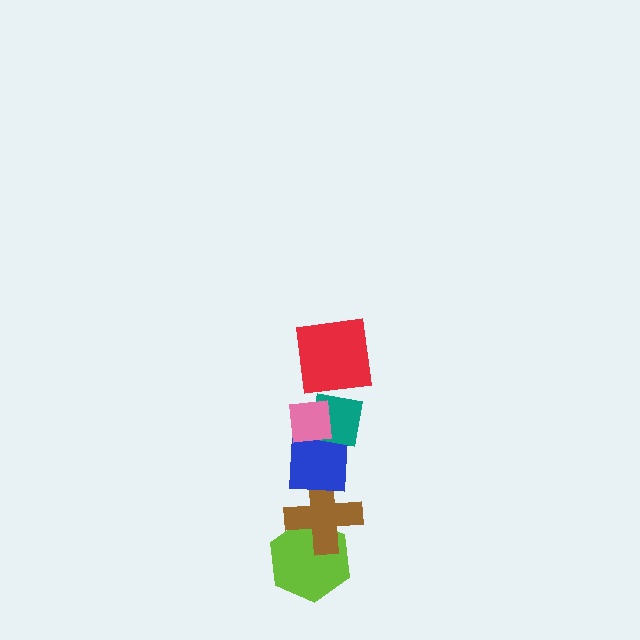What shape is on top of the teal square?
The pink square is on top of the teal square.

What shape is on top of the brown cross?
The blue square is on top of the brown cross.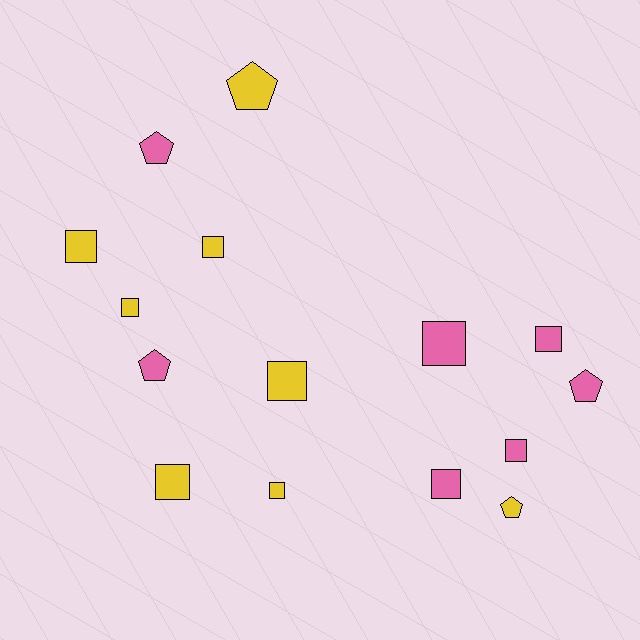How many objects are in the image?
There are 15 objects.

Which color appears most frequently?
Yellow, with 8 objects.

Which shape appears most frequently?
Square, with 10 objects.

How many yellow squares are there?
There are 6 yellow squares.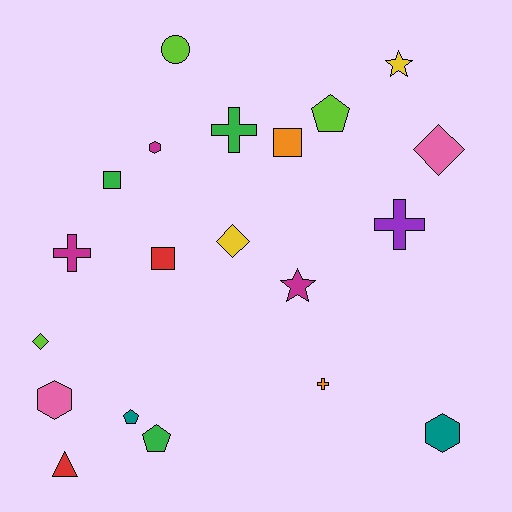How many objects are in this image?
There are 20 objects.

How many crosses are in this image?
There are 4 crosses.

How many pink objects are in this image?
There are 2 pink objects.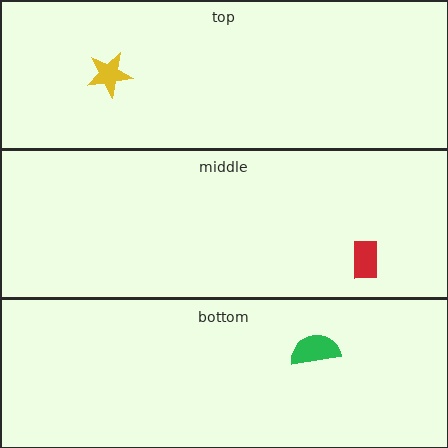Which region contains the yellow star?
The top region.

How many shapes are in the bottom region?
1.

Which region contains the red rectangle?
The middle region.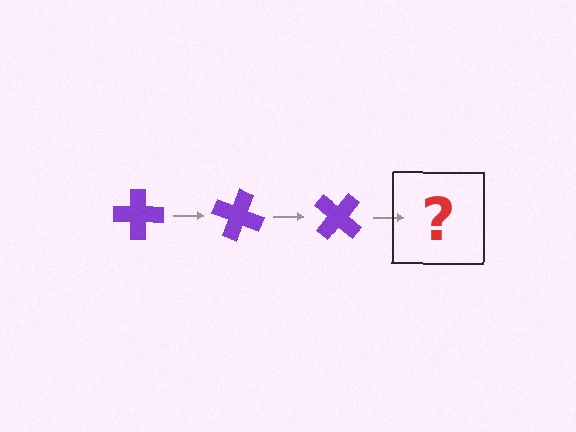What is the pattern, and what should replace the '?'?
The pattern is that the cross rotates 20 degrees each step. The '?' should be a purple cross rotated 60 degrees.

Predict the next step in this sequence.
The next step is a purple cross rotated 60 degrees.